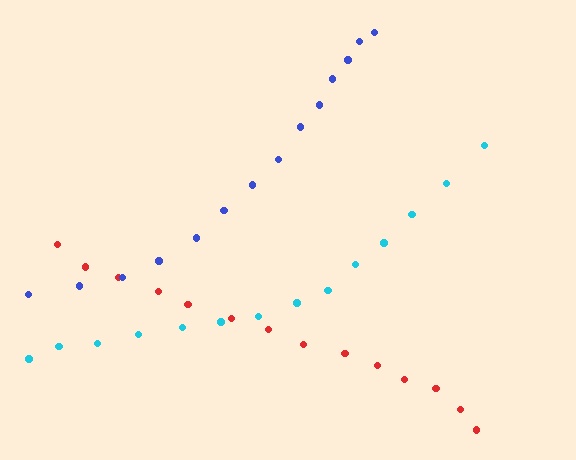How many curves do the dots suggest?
There are 3 distinct paths.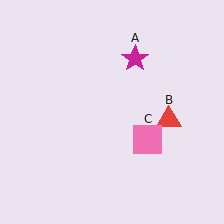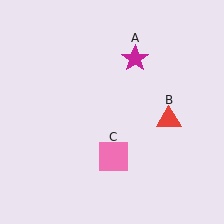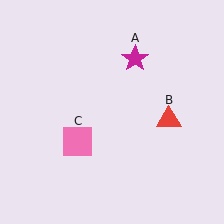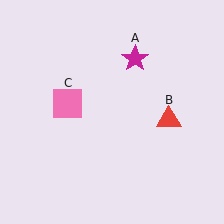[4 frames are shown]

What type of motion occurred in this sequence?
The pink square (object C) rotated clockwise around the center of the scene.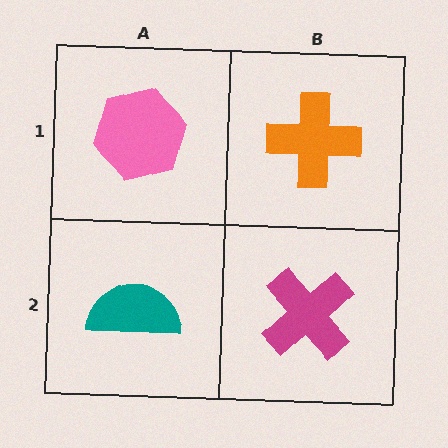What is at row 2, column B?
A magenta cross.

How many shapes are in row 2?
2 shapes.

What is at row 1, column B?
An orange cross.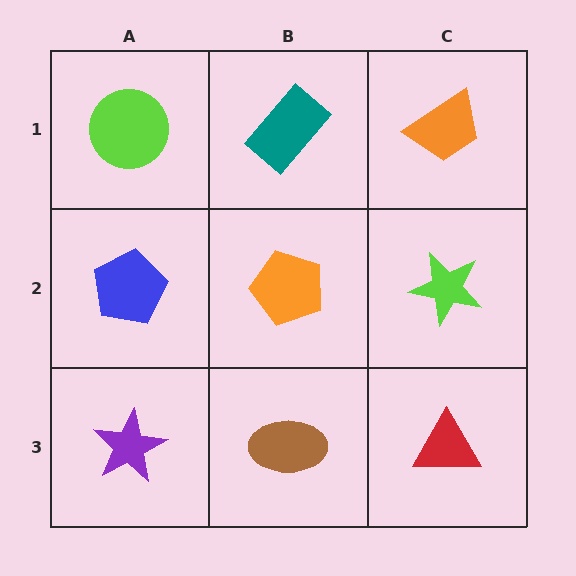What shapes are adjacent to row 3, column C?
A lime star (row 2, column C), a brown ellipse (row 3, column B).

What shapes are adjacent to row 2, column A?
A lime circle (row 1, column A), a purple star (row 3, column A), an orange pentagon (row 2, column B).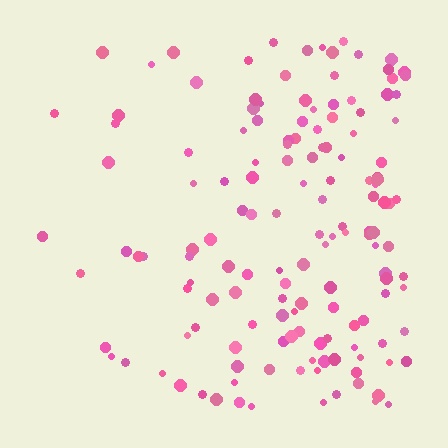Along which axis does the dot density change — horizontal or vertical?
Horizontal.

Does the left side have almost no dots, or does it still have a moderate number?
Still a moderate number, just noticeably fewer than the right.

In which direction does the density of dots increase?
From left to right, with the right side densest.